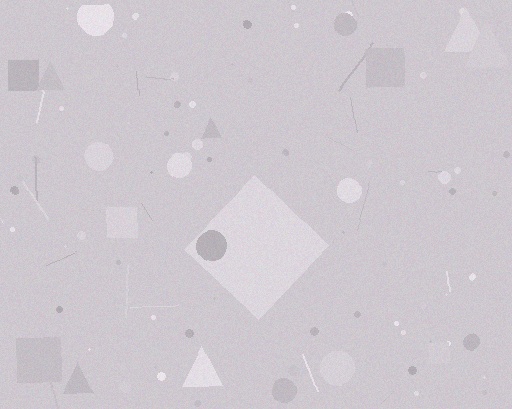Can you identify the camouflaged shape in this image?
The camouflaged shape is a diamond.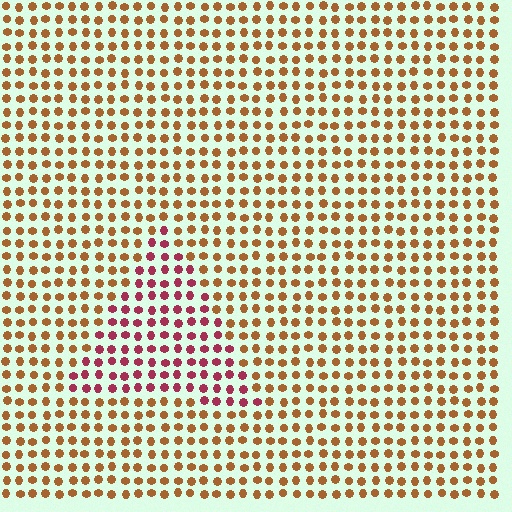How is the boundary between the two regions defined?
The boundary is defined purely by a slight shift in hue (about 46 degrees). Spacing, size, and orientation are identical on both sides.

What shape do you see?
I see a triangle.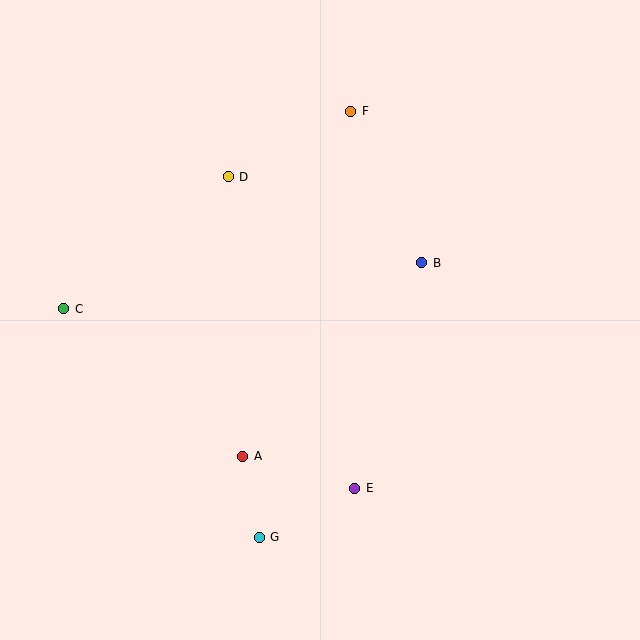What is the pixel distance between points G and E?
The distance between G and E is 107 pixels.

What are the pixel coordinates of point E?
Point E is at (355, 488).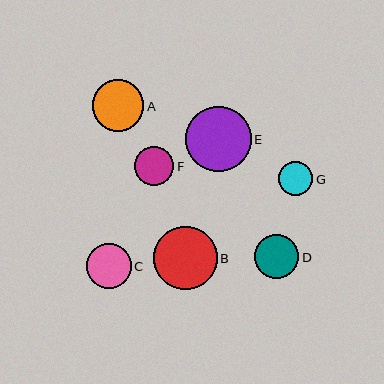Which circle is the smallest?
Circle G is the smallest with a size of approximately 34 pixels.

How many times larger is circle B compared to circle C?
Circle B is approximately 1.4 times the size of circle C.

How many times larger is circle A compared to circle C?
Circle A is approximately 1.2 times the size of circle C.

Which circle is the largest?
Circle E is the largest with a size of approximately 65 pixels.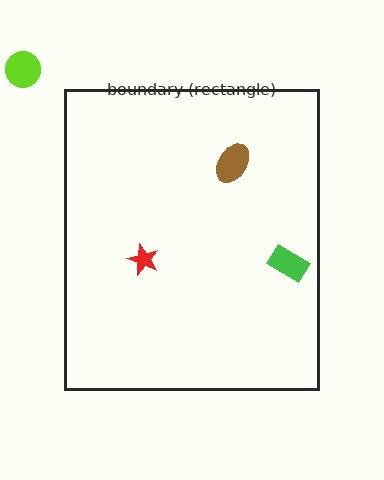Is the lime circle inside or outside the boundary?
Outside.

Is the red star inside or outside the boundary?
Inside.